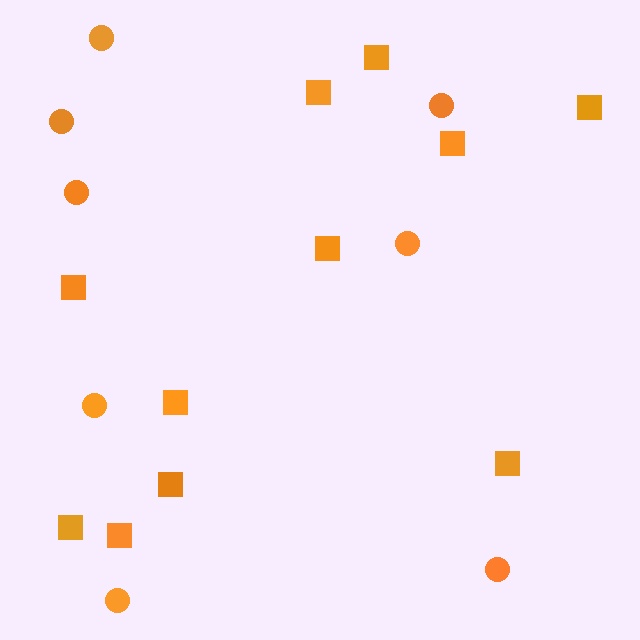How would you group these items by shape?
There are 2 groups: one group of squares (11) and one group of circles (8).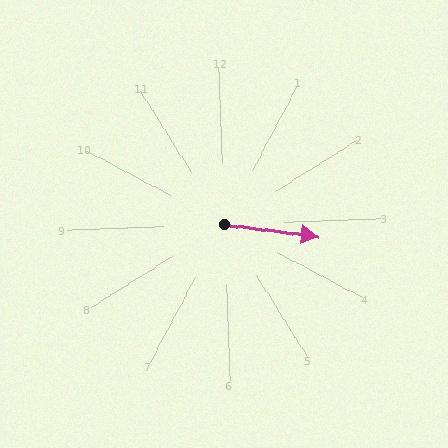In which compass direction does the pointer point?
East.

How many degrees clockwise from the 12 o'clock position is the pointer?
Approximately 99 degrees.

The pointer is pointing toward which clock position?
Roughly 3 o'clock.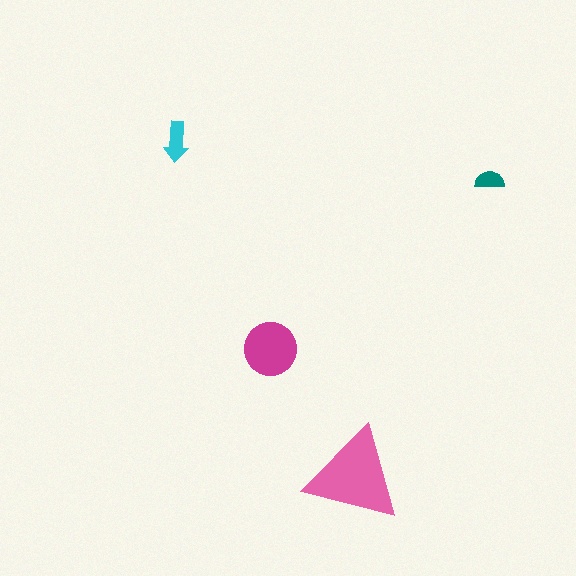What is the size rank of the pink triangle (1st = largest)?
1st.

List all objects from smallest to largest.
The teal semicircle, the cyan arrow, the magenta circle, the pink triangle.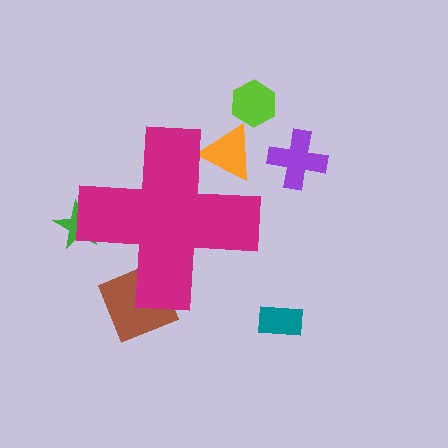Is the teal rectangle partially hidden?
No, the teal rectangle is fully visible.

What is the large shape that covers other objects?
A magenta cross.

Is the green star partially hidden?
Yes, the green star is partially hidden behind the magenta cross.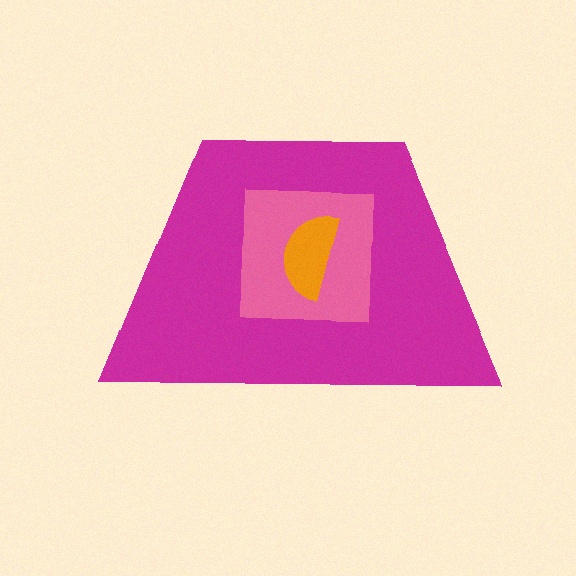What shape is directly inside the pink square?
The orange semicircle.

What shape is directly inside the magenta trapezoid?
The pink square.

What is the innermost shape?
The orange semicircle.